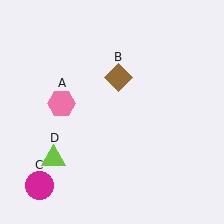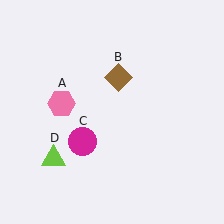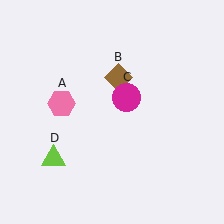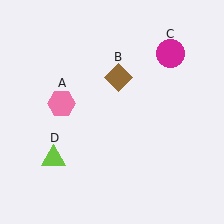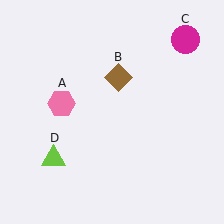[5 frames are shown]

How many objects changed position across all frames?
1 object changed position: magenta circle (object C).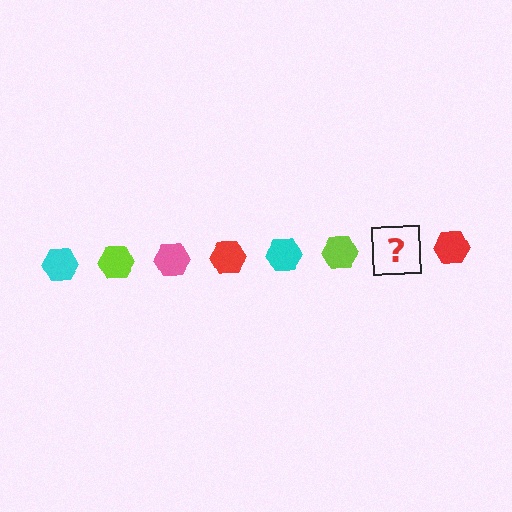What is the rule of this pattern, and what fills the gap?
The rule is that the pattern cycles through cyan, lime, pink, red hexagons. The gap should be filled with a pink hexagon.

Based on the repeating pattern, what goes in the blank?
The blank should be a pink hexagon.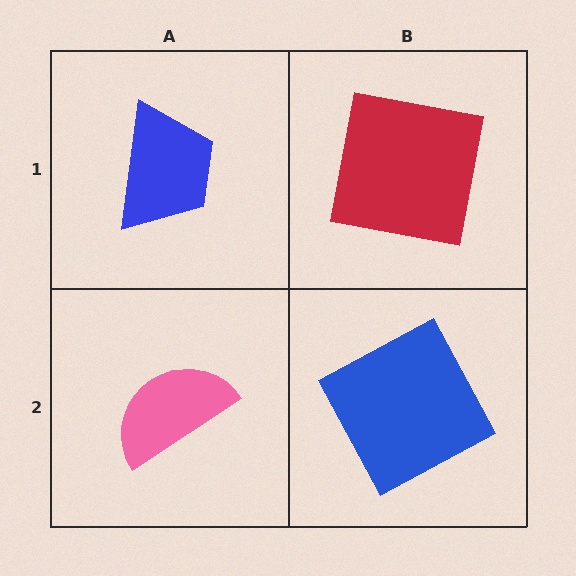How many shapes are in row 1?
2 shapes.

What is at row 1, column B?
A red square.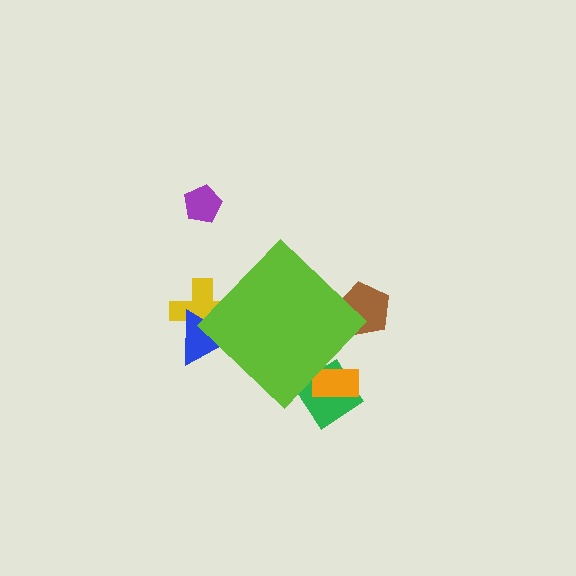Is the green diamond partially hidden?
Yes, the green diamond is partially hidden behind the lime diamond.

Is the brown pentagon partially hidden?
Yes, the brown pentagon is partially hidden behind the lime diamond.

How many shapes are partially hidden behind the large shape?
5 shapes are partially hidden.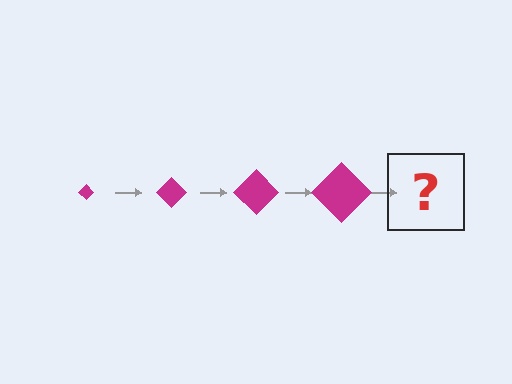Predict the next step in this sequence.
The next step is a magenta diamond, larger than the previous one.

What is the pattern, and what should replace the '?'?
The pattern is that the diamond gets progressively larger each step. The '?' should be a magenta diamond, larger than the previous one.